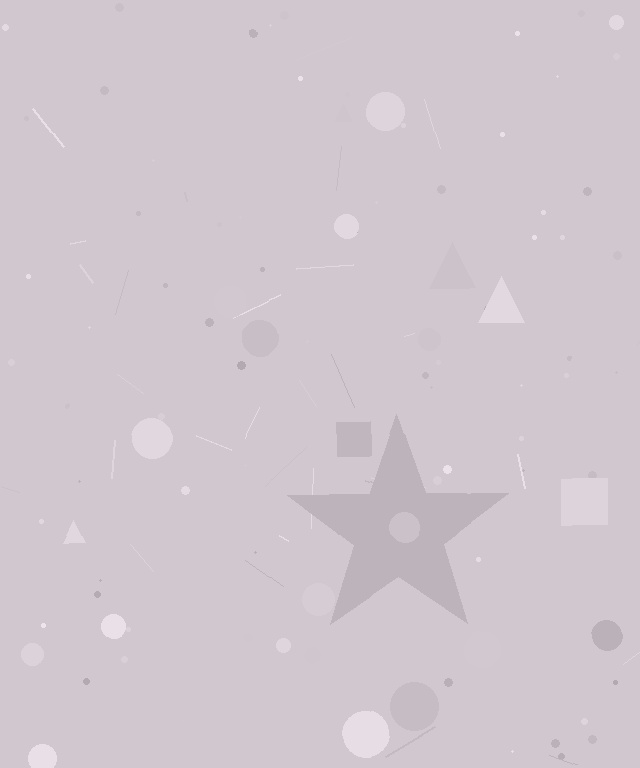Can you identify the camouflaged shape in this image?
The camouflaged shape is a star.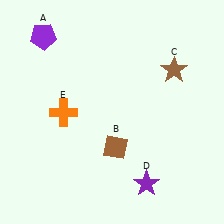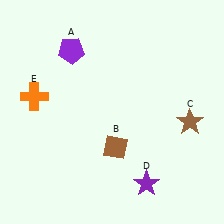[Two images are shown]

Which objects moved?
The objects that moved are: the purple pentagon (A), the brown star (C), the orange cross (E).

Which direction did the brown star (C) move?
The brown star (C) moved down.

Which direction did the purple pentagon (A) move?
The purple pentagon (A) moved right.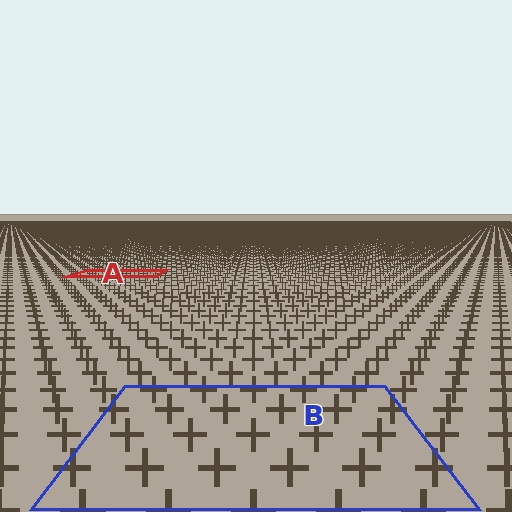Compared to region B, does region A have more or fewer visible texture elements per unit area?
Region A has more texture elements per unit area — they are packed more densely because it is farther away.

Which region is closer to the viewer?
Region B is closer. The texture elements there are larger and more spread out.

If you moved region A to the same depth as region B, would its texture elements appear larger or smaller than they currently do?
They would appear larger. At a closer depth, the same texture elements are projected at a bigger on-screen size.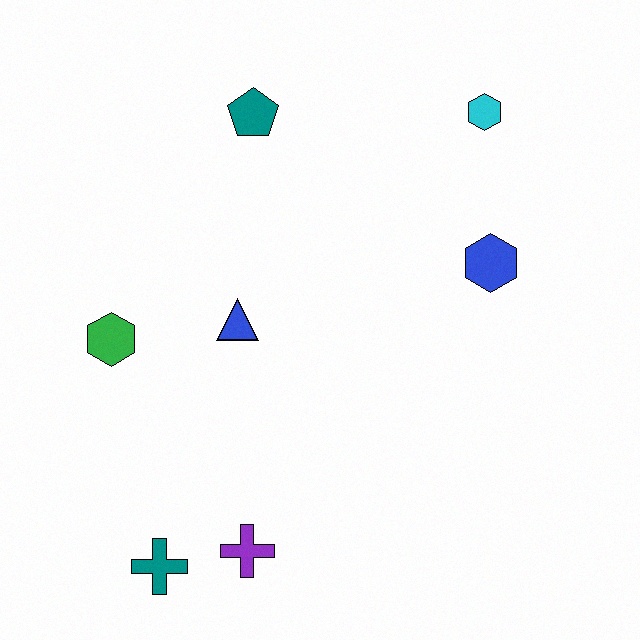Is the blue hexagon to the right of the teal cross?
Yes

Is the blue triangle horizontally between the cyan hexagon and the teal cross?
Yes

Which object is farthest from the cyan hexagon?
The teal cross is farthest from the cyan hexagon.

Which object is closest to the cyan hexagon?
The blue hexagon is closest to the cyan hexagon.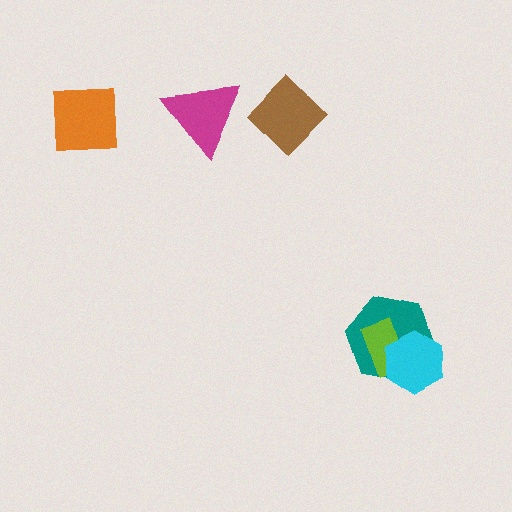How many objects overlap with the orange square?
0 objects overlap with the orange square.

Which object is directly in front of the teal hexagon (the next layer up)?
The lime rectangle is directly in front of the teal hexagon.